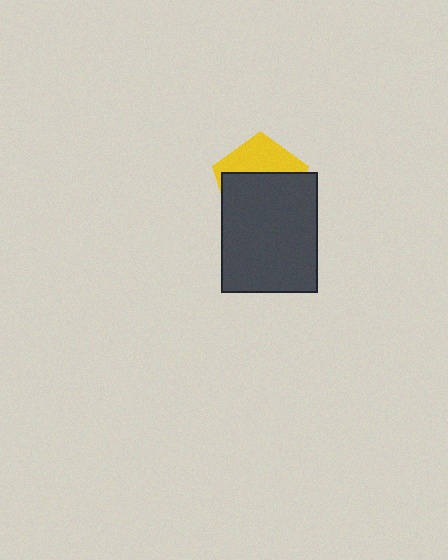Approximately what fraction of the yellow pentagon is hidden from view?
Roughly 63% of the yellow pentagon is hidden behind the dark gray rectangle.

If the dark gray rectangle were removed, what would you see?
You would see the complete yellow pentagon.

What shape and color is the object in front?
The object in front is a dark gray rectangle.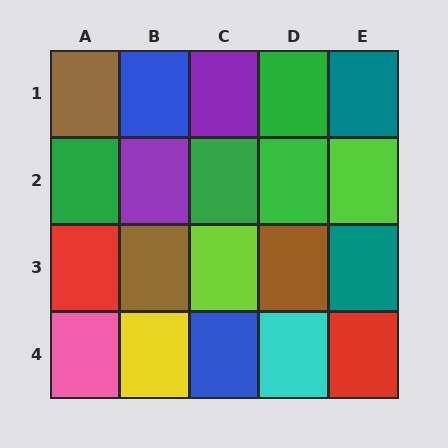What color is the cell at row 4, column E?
Red.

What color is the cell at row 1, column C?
Purple.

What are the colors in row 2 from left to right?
Green, purple, green, green, lime.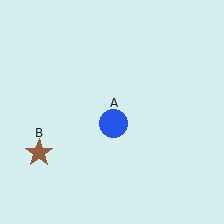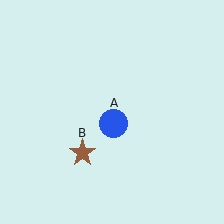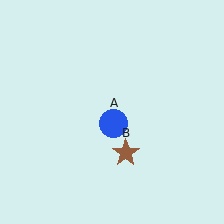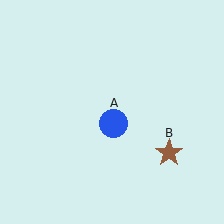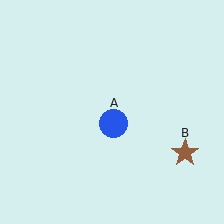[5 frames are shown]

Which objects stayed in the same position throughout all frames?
Blue circle (object A) remained stationary.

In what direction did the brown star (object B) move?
The brown star (object B) moved right.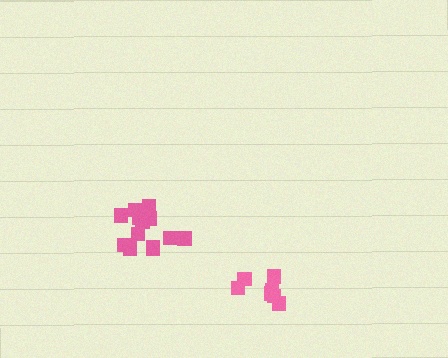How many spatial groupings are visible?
There are 2 spatial groupings.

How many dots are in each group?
Group 1: 7 dots, Group 2: 13 dots (20 total).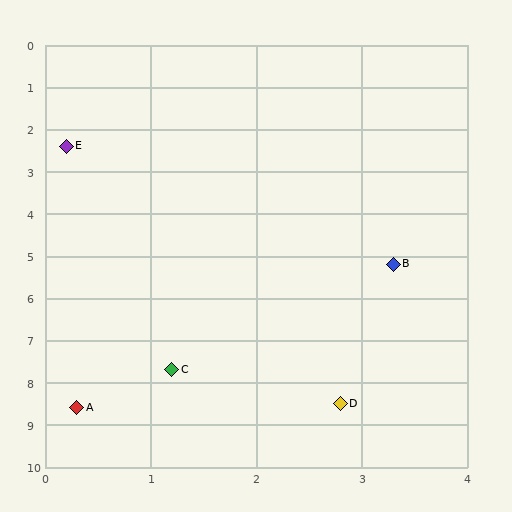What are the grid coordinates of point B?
Point B is at approximately (3.3, 5.2).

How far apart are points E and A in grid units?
Points E and A are about 6.2 grid units apart.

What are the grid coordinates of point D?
Point D is at approximately (2.8, 8.5).